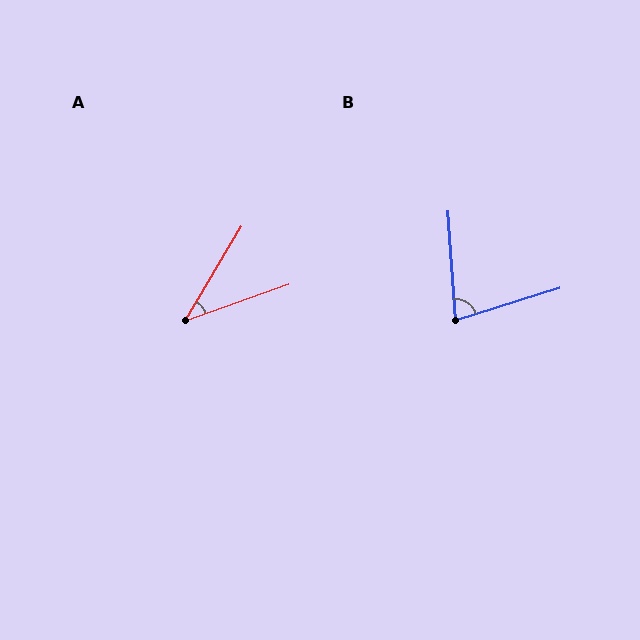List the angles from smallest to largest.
A (39°), B (77°).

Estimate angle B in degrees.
Approximately 77 degrees.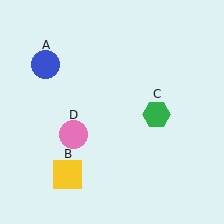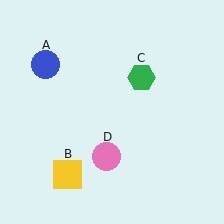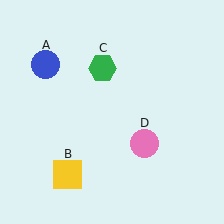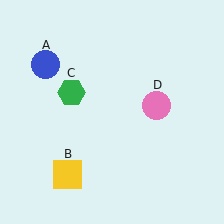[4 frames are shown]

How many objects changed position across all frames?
2 objects changed position: green hexagon (object C), pink circle (object D).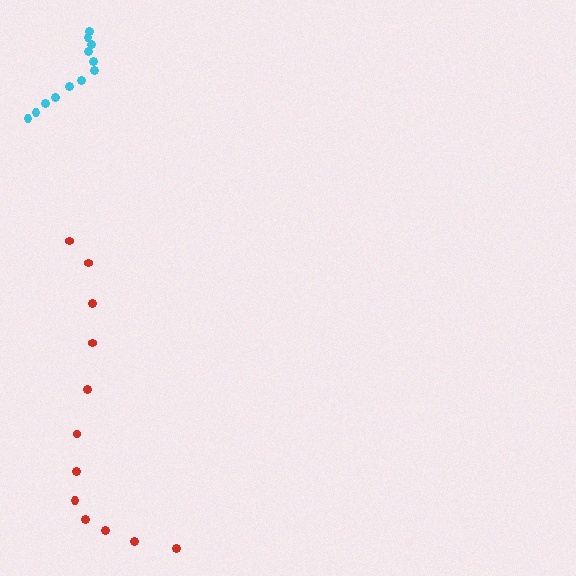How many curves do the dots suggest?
There are 2 distinct paths.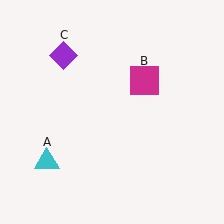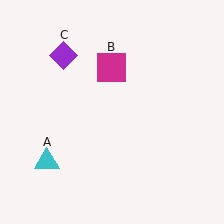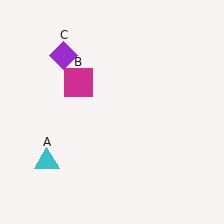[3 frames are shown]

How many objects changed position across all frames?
1 object changed position: magenta square (object B).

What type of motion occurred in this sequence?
The magenta square (object B) rotated counterclockwise around the center of the scene.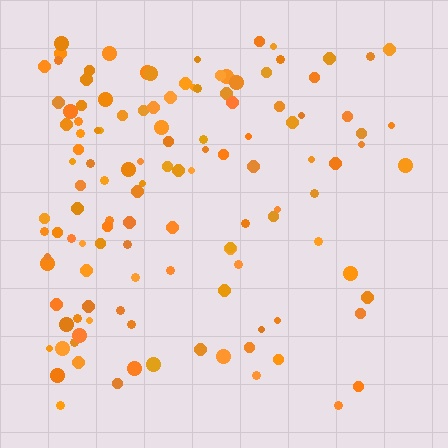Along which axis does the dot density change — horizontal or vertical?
Horizontal.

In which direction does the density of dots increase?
From right to left, with the left side densest.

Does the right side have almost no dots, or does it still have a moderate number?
Still a moderate number, just noticeably fewer than the left.